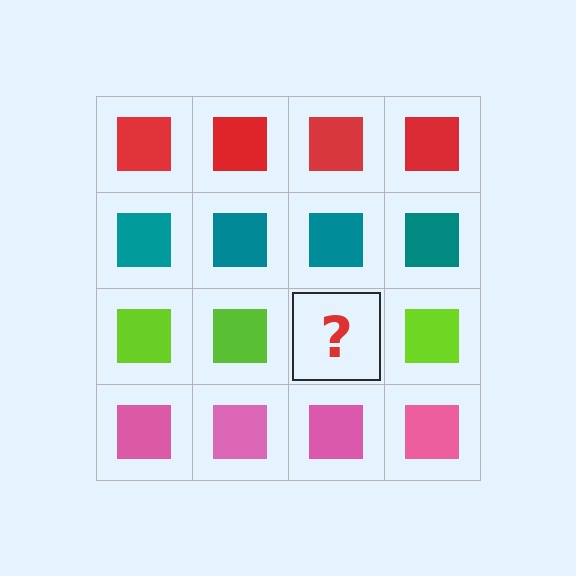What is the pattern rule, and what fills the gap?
The rule is that each row has a consistent color. The gap should be filled with a lime square.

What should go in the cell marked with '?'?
The missing cell should contain a lime square.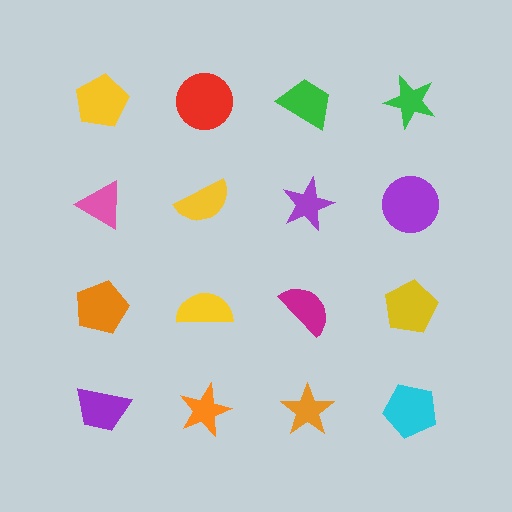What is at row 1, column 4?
A green star.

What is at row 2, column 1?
A pink triangle.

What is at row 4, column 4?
A cyan pentagon.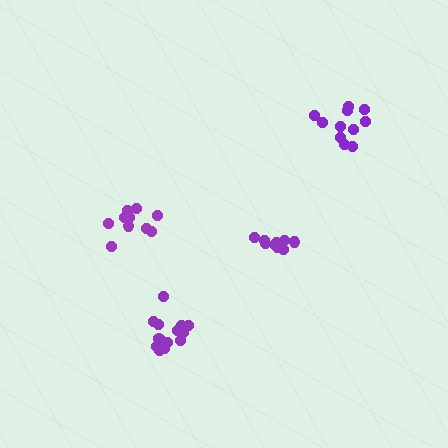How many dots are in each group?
Group 1: 11 dots, Group 2: 9 dots, Group 3: 10 dots, Group 4: 15 dots (45 total).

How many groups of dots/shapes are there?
There are 4 groups.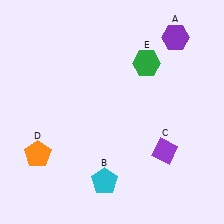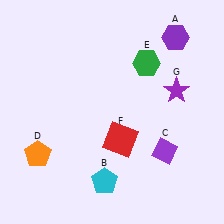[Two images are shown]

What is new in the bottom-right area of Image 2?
A red square (F) was added in the bottom-right area of Image 2.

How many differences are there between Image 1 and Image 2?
There are 2 differences between the two images.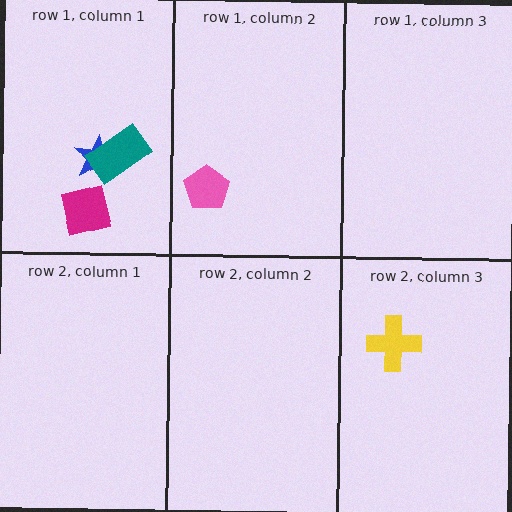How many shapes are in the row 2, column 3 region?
1.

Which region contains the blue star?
The row 1, column 1 region.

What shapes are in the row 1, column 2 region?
The pink pentagon.